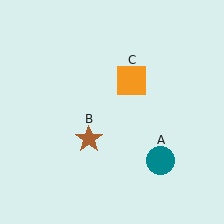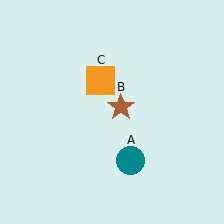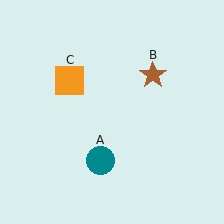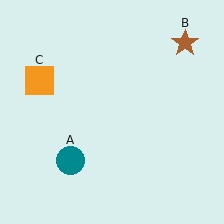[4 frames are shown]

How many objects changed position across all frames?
3 objects changed position: teal circle (object A), brown star (object B), orange square (object C).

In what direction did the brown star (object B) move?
The brown star (object B) moved up and to the right.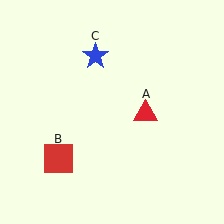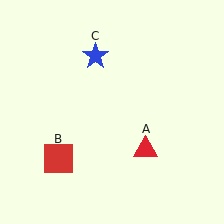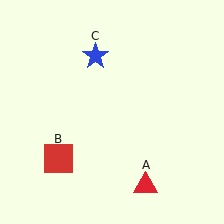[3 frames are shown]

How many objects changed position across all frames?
1 object changed position: red triangle (object A).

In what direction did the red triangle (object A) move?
The red triangle (object A) moved down.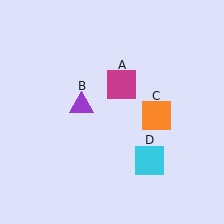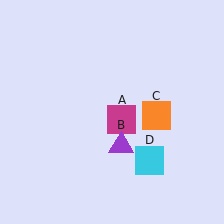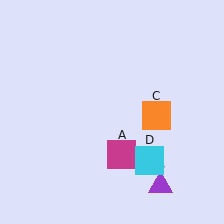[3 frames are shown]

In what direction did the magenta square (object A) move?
The magenta square (object A) moved down.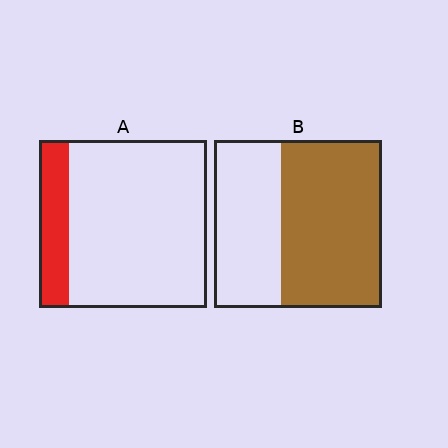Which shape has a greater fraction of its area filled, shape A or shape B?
Shape B.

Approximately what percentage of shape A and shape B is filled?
A is approximately 20% and B is approximately 60%.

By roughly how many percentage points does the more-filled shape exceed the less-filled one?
By roughly 40 percentage points (B over A).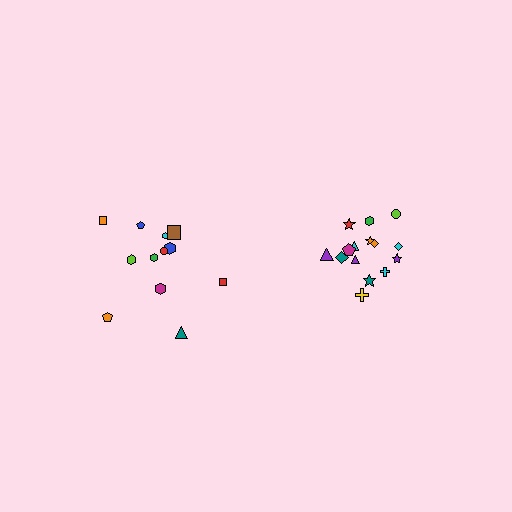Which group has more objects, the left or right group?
The right group.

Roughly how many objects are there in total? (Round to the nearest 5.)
Roughly 25 objects in total.